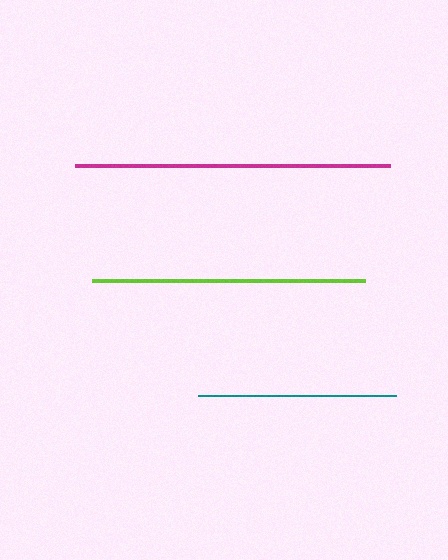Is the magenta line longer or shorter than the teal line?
The magenta line is longer than the teal line.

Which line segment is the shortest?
The teal line is the shortest at approximately 197 pixels.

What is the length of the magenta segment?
The magenta segment is approximately 314 pixels long.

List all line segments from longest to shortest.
From longest to shortest: magenta, lime, teal.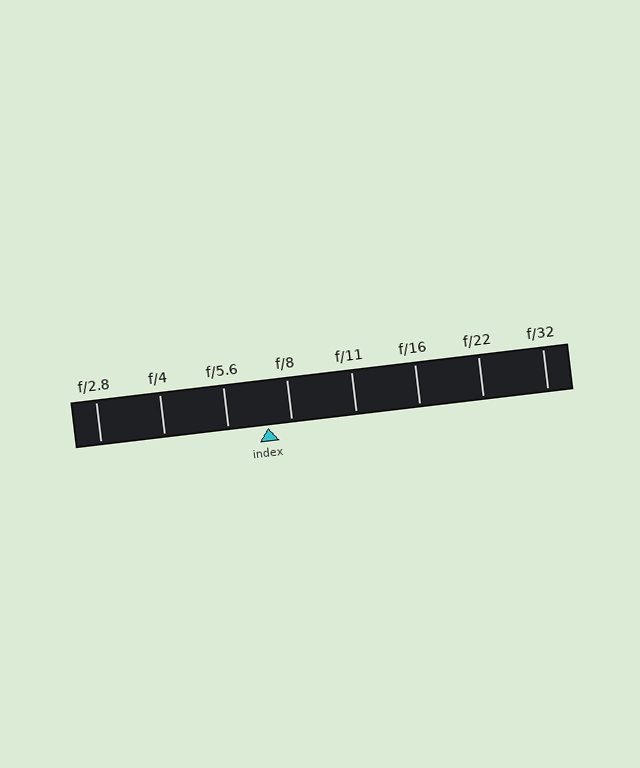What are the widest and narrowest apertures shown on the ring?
The widest aperture shown is f/2.8 and the narrowest is f/32.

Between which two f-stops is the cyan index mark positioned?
The index mark is between f/5.6 and f/8.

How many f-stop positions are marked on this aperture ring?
There are 8 f-stop positions marked.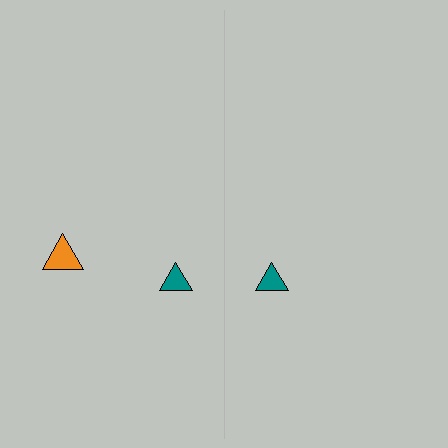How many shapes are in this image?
There are 3 shapes in this image.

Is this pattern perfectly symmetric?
No, the pattern is not perfectly symmetric. A orange triangle is missing from the right side.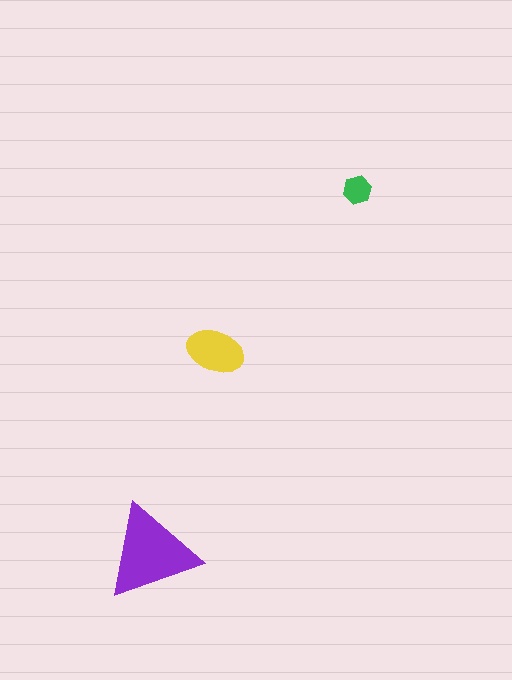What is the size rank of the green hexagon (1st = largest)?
3rd.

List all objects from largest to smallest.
The purple triangle, the yellow ellipse, the green hexagon.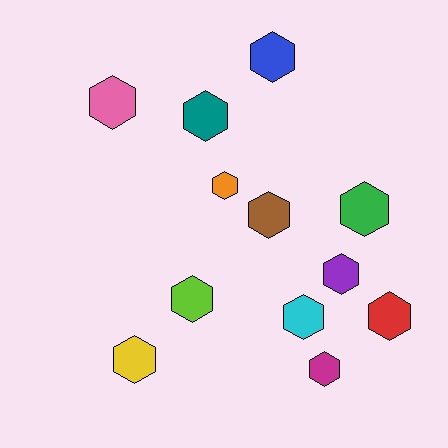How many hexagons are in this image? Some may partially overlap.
There are 12 hexagons.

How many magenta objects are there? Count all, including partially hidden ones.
There is 1 magenta object.